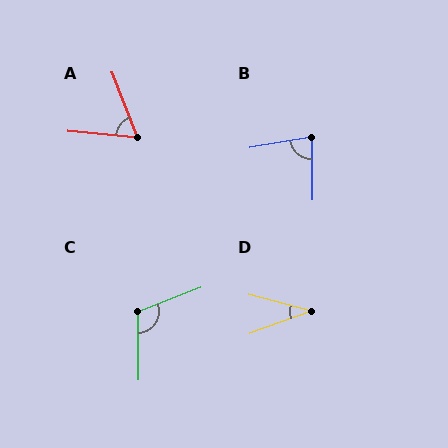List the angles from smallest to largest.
D (35°), A (63°), B (81°), C (110°).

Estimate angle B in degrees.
Approximately 81 degrees.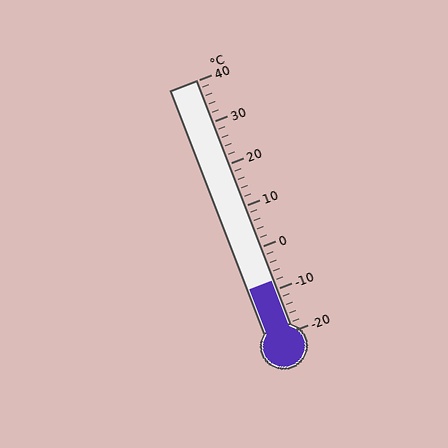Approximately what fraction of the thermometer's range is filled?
The thermometer is filled to approximately 20% of its range.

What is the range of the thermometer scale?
The thermometer scale ranges from -20°C to 40°C.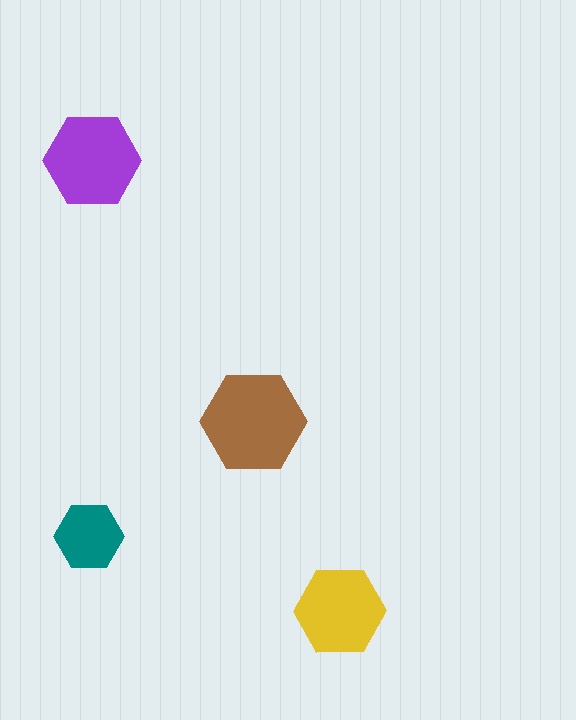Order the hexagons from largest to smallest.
the brown one, the purple one, the yellow one, the teal one.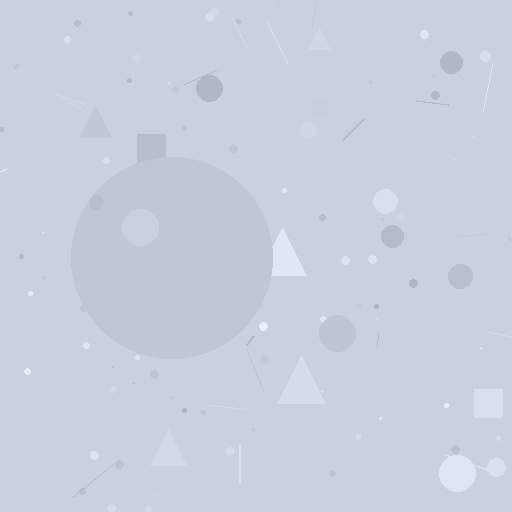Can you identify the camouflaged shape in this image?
The camouflaged shape is a circle.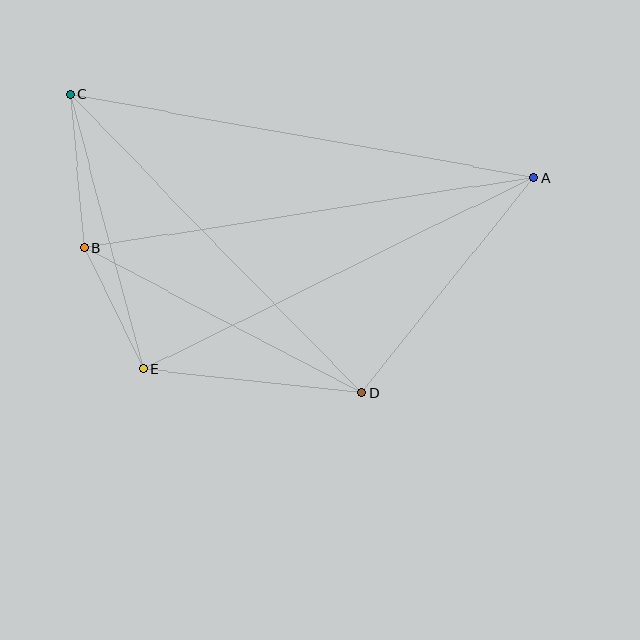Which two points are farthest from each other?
Points A and C are farthest from each other.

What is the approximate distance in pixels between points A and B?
The distance between A and B is approximately 455 pixels.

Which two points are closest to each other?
Points B and E are closest to each other.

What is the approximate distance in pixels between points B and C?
The distance between B and C is approximately 154 pixels.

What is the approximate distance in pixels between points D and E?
The distance between D and E is approximately 220 pixels.